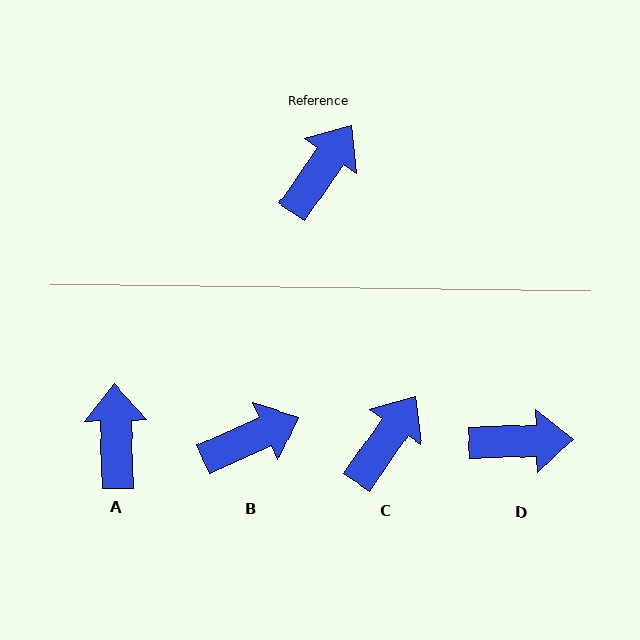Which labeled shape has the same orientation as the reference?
C.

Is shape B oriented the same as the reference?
No, it is off by about 31 degrees.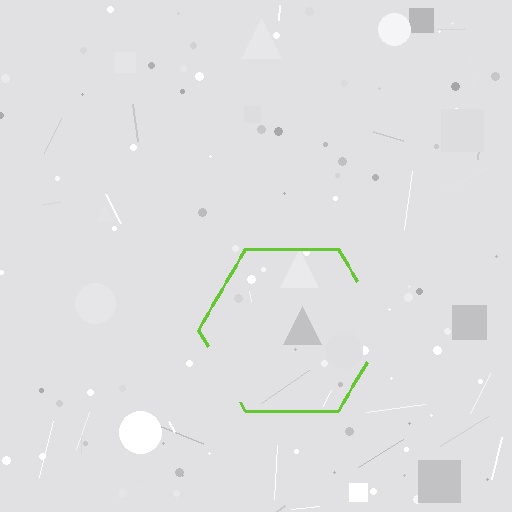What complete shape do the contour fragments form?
The contour fragments form a hexagon.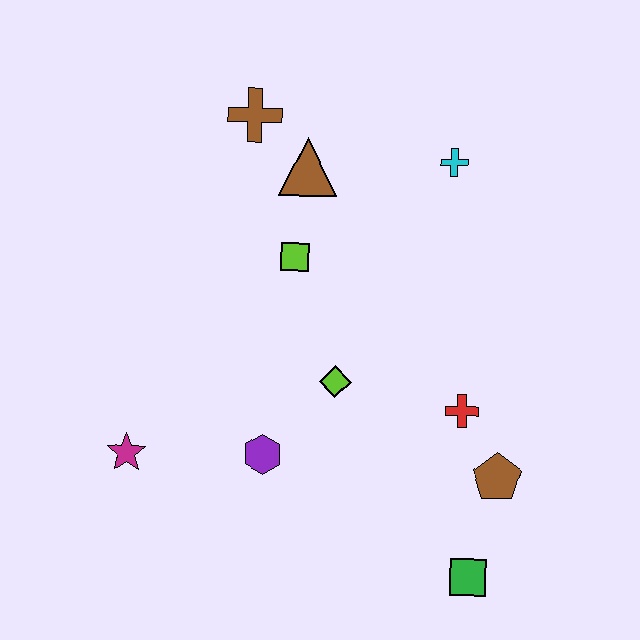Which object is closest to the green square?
The brown pentagon is closest to the green square.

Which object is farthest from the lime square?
The green square is farthest from the lime square.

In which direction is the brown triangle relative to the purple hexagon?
The brown triangle is above the purple hexagon.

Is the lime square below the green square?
No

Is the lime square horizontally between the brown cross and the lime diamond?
Yes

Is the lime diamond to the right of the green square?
No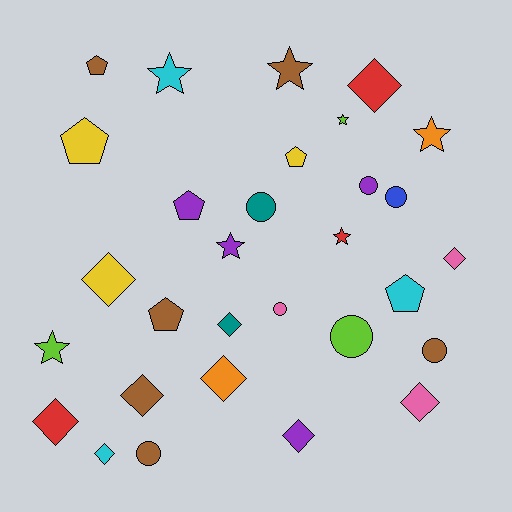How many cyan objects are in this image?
There are 3 cyan objects.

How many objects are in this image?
There are 30 objects.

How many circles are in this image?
There are 7 circles.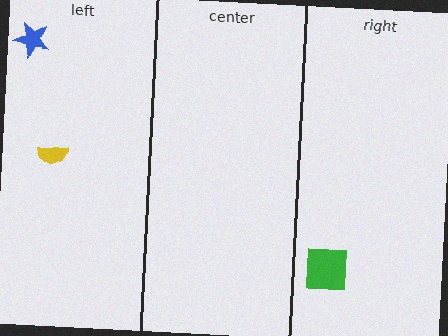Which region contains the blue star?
The left region.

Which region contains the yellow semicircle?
The left region.